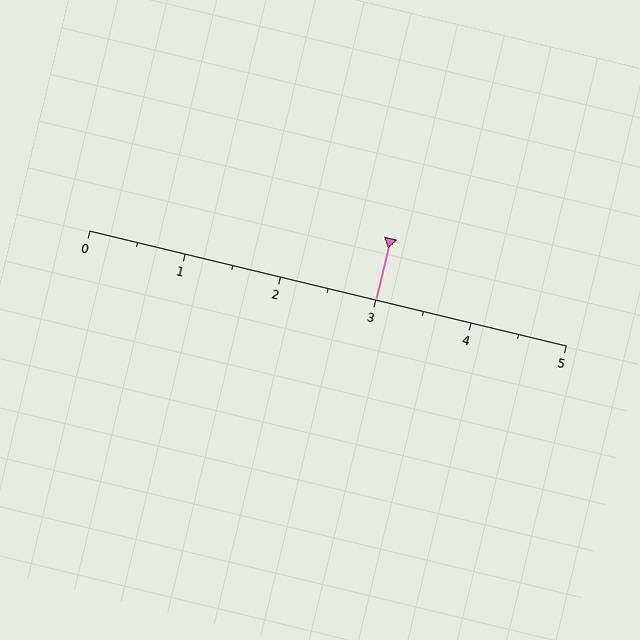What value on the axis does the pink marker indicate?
The marker indicates approximately 3.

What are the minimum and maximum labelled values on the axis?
The axis runs from 0 to 5.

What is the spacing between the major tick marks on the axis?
The major ticks are spaced 1 apart.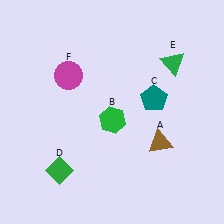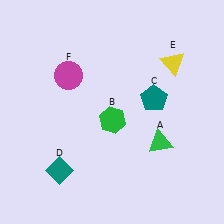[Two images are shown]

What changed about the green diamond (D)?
In Image 1, D is green. In Image 2, it changed to teal.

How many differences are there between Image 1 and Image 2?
There are 3 differences between the two images.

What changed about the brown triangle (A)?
In Image 1, A is brown. In Image 2, it changed to green.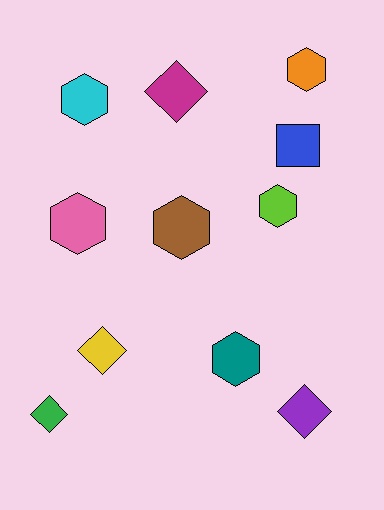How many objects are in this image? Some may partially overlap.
There are 11 objects.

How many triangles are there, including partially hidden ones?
There are no triangles.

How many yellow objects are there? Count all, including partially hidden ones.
There is 1 yellow object.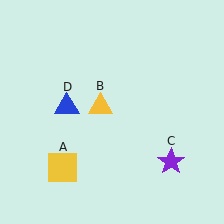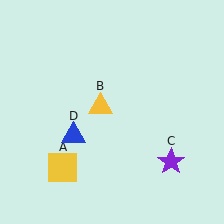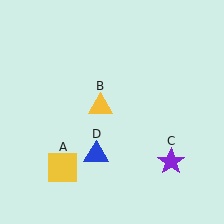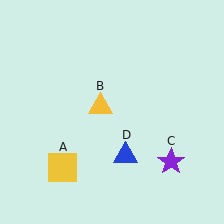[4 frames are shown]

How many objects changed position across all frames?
1 object changed position: blue triangle (object D).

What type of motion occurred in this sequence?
The blue triangle (object D) rotated counterclockwise around the center of the scene.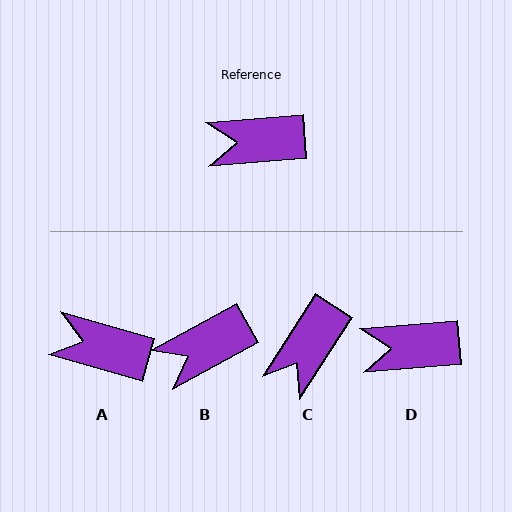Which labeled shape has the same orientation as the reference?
D.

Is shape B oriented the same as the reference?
No, it is off by about 24 degrees.